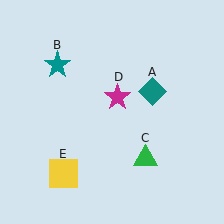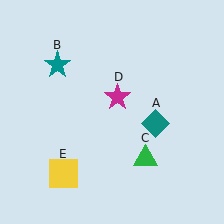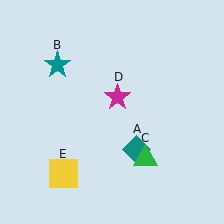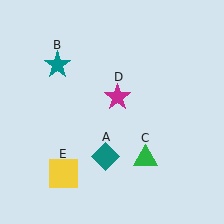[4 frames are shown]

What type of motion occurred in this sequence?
The teal diamond (object A) rotated clockwise around the center of the scene.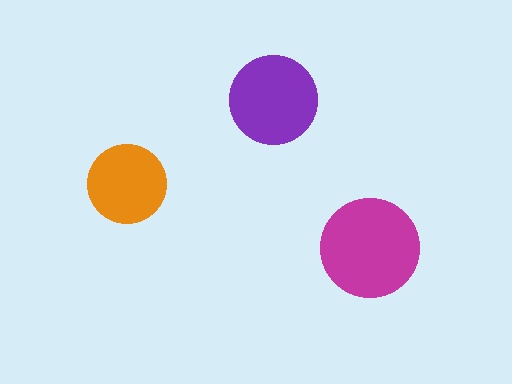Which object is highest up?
The purple circle is topmost.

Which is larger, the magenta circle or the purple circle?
The magenta one.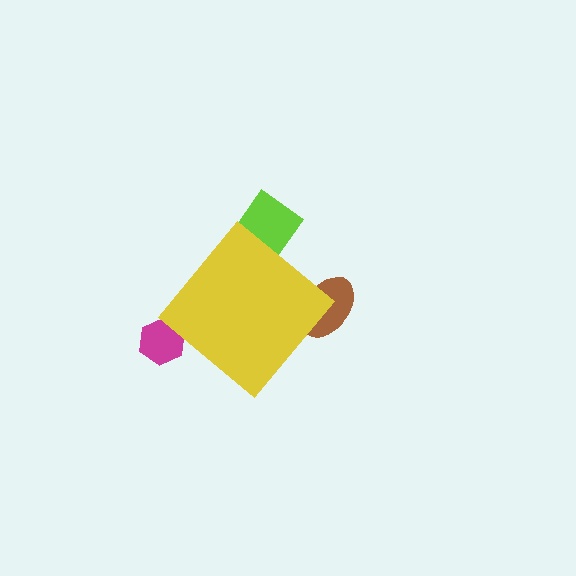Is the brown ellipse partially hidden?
Yes, the brown ellipse is partially hidden behind the yellow diamond.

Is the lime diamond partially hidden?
Yes, the lime diamond is partially hidden behind the yellow diamond.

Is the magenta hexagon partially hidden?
Yes, the magenta hexagon is partially hidden behind the yellow diamond.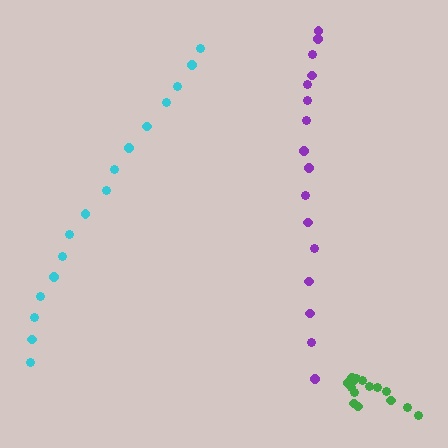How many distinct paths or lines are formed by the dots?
There are 3 distinct paths.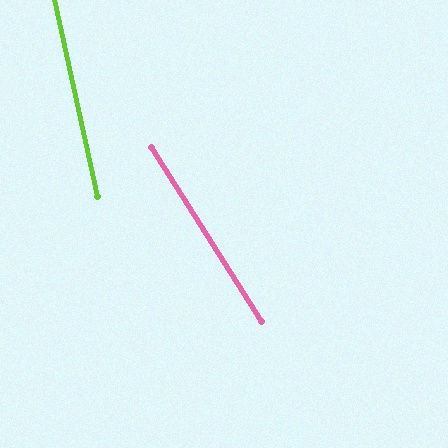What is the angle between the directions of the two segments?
Approximately 20 degrees.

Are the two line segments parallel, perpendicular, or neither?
Neither parallel nor perpendicular — they differ by about 20°.